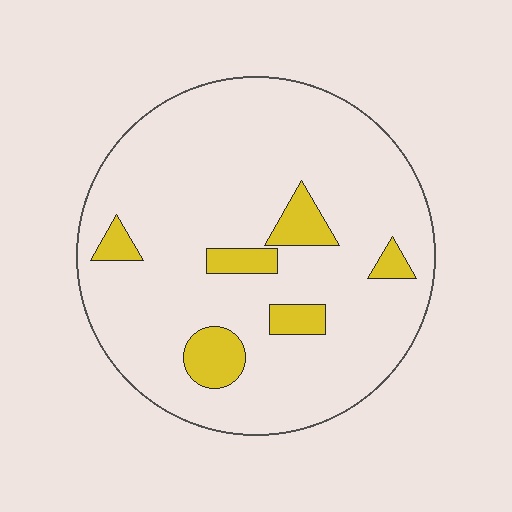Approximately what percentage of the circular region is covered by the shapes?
Approximately 10%.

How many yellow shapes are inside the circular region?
6.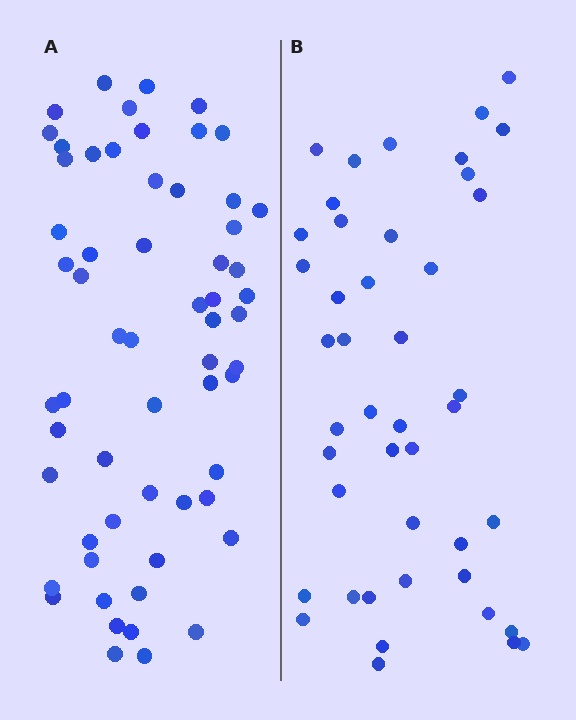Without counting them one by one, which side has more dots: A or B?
Region A (the left region) has more dots.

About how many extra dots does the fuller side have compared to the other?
Region A has approximately 15 more dots than region B.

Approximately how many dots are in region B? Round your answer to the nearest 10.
About 40 dots. (The exact count is 44, which rounds to 40.)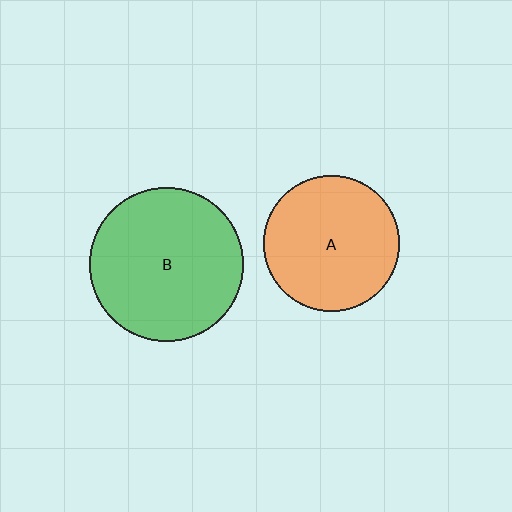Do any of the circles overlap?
No, none of the circles overlap.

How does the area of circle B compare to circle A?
Approximately 1.3 times.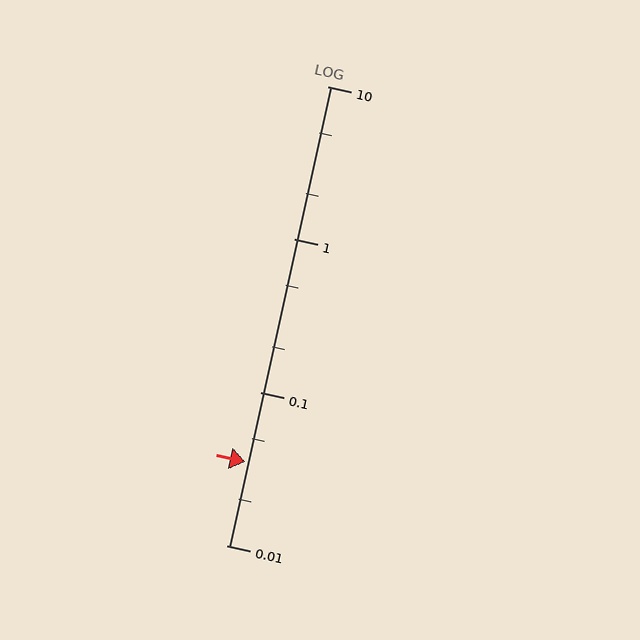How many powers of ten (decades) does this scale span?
The scale spans 3 decades, from 0.01 to 10.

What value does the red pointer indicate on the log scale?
The pointer indicates approximately 0.035.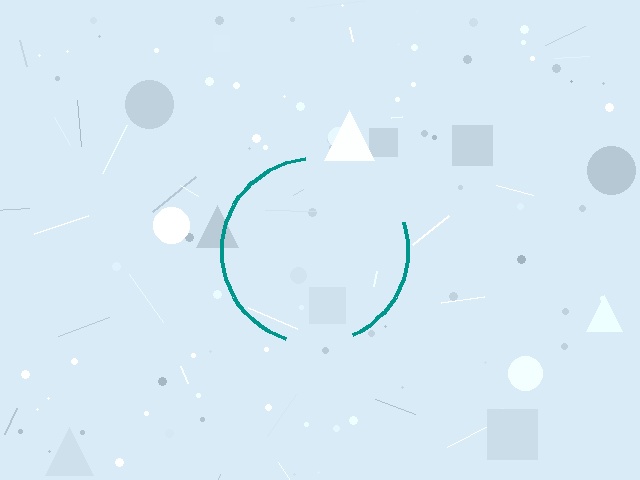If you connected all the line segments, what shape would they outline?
They would outline a circle.